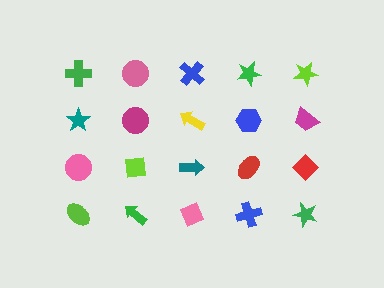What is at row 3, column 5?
A red diamond.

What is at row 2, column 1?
A teal star.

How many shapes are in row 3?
5 shapes.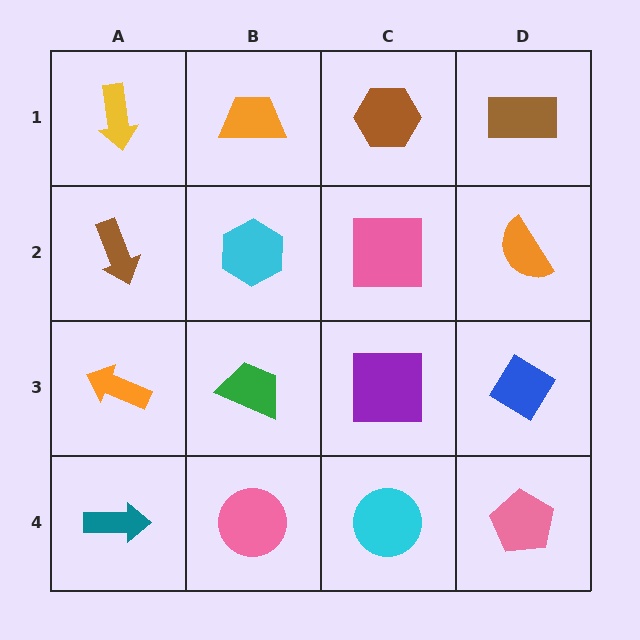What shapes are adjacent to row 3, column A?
A brown arrow (row 2, column A), a teal arrow (row 4, column A), a green trapezoid (row 3, column B).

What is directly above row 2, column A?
A yellow arrow.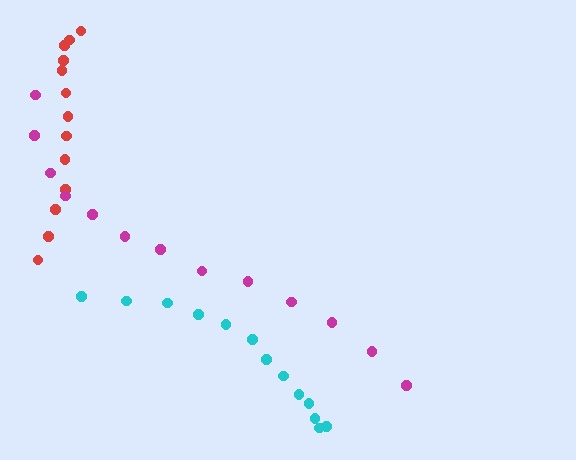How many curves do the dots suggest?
There are 3 distinct paths.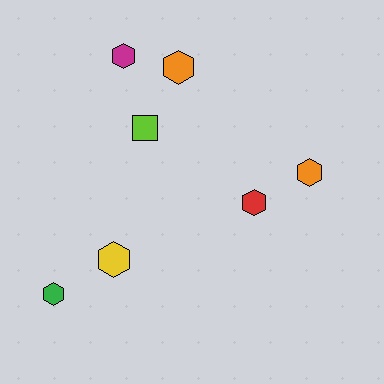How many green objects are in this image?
There is 1 green object.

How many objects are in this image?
There are 7 objects.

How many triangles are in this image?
There are no triangles.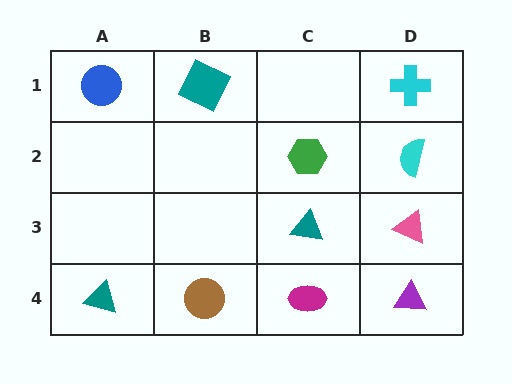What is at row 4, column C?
A magenta ellipse.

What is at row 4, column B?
A brown circle.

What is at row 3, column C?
A teal triangle.